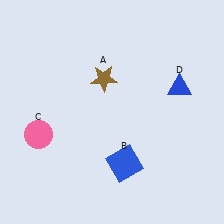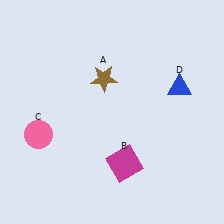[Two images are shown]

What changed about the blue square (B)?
In Image 1, B is blue. In Image 2, it changed to magenta.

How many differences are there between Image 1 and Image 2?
There is 1 difference between the two images.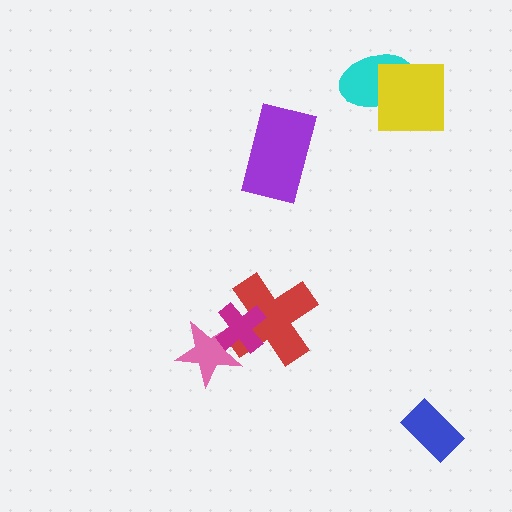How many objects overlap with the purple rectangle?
0 objects overlap with the purple rectangle.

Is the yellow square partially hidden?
No, no other shape covers it.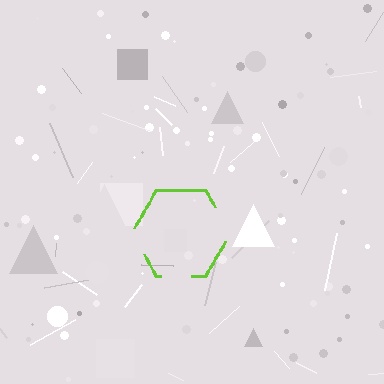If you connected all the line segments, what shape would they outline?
They would outline a hexagon.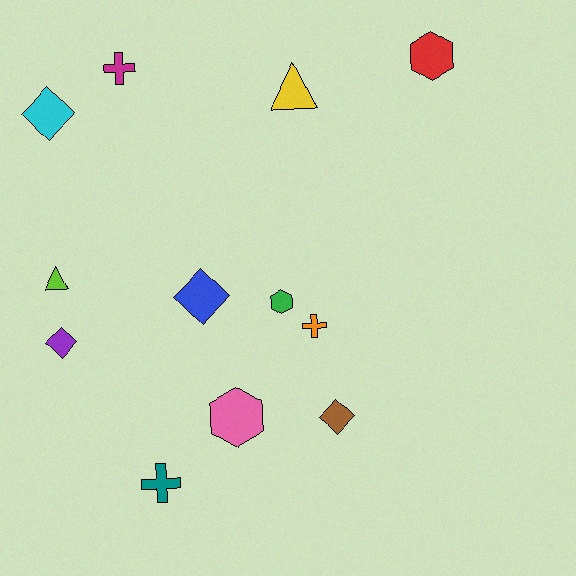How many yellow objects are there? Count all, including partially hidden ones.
There is 1 yellow object.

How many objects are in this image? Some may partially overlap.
There are 12 objects.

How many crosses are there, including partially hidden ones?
There are 3 crosses.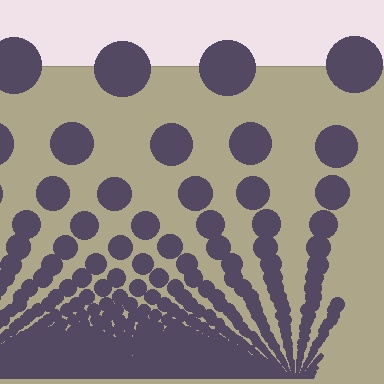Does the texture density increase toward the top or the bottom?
Density increases toward the bottom.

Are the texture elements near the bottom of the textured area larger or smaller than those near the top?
Smaller. The gradient is inverted — elements near the bottom are smaller and denser.